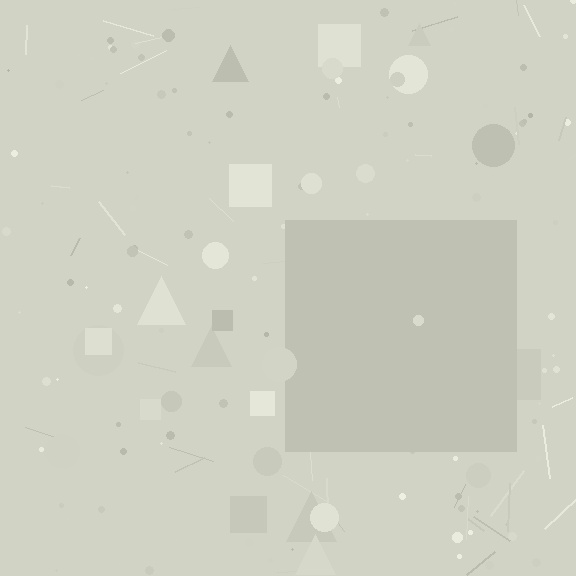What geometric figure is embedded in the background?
A square is embedded in the background.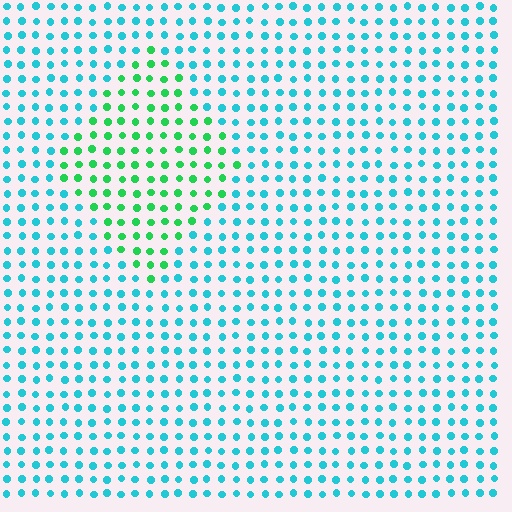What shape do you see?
I see a diamond.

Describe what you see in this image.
The image is filled with small cyan elements in a uniform arrangement. A diamond-shaped region is visible where the elements are tinted to a slightly different hue, forming a subtle color boundary.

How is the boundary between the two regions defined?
The boundary is defined purely by a slight shift in hue (about 47 degrees). Spacing, size, and orientation are identical on both sides.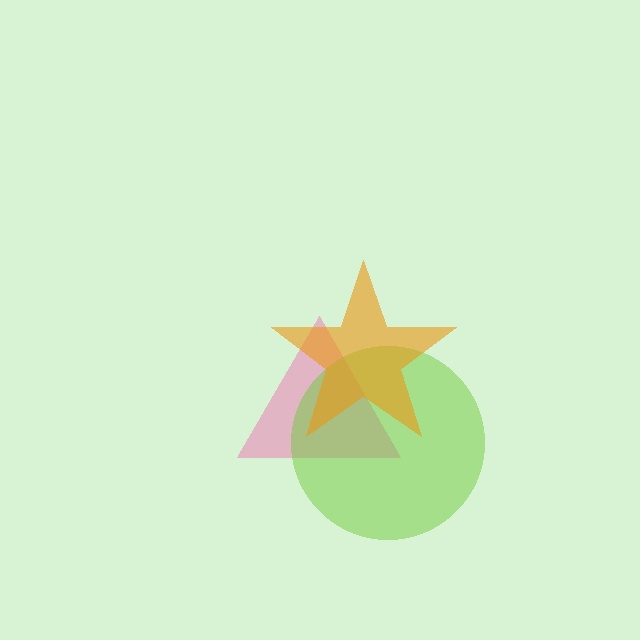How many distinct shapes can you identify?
There are 3 distinct shapes: a pink triangle, a lime circle, an orange star.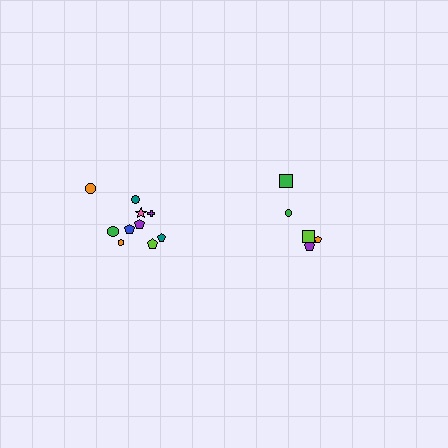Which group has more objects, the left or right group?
The left group.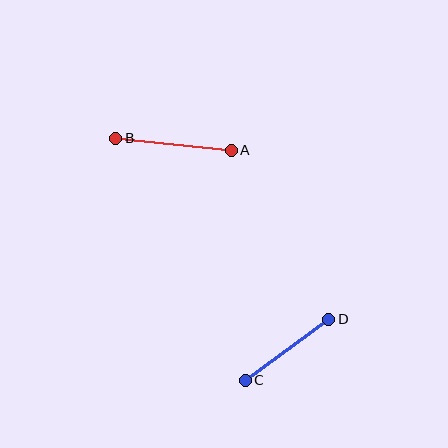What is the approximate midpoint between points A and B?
The midpoint is at approximately (174, 144) pixels.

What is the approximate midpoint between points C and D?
The midpoint is at approximately (287, 350) pixels.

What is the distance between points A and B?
The distance is approximately 116 pixels.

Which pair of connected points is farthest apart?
Points A and B are farthest apart.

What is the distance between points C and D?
The distance is approximately 103 pixels.